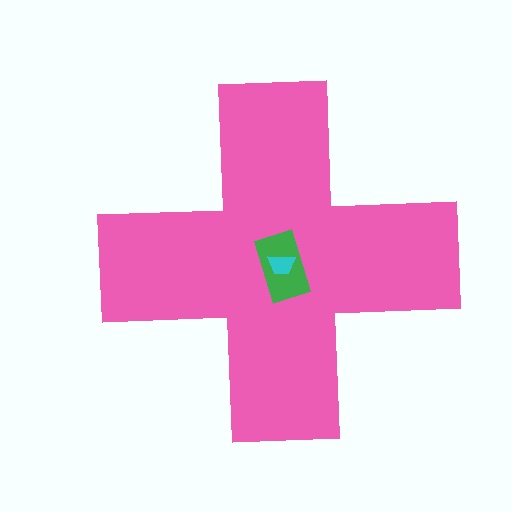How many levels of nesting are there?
3.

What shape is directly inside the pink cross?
The green rectangle.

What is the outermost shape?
The pink cross.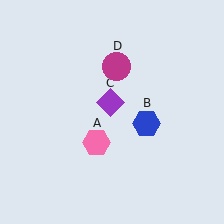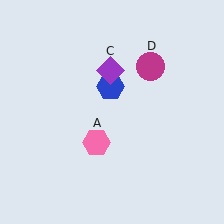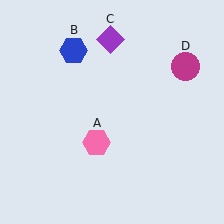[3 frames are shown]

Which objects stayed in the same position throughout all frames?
Pink hexagon (object A) remained stationary.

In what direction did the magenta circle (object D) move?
The magenta circle (object D) moved right.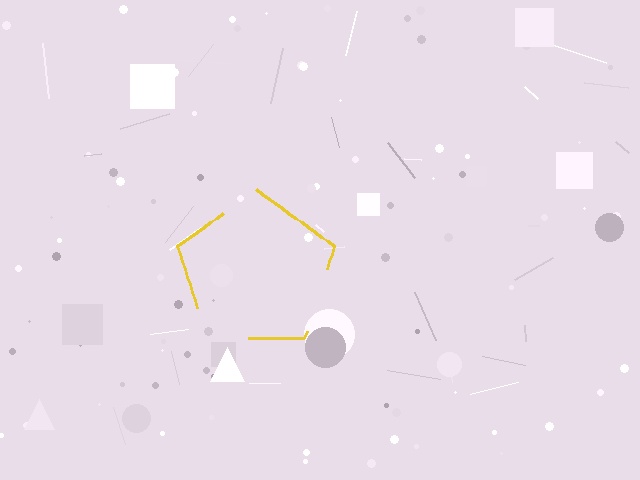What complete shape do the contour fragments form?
The contour fragments form a pentagon.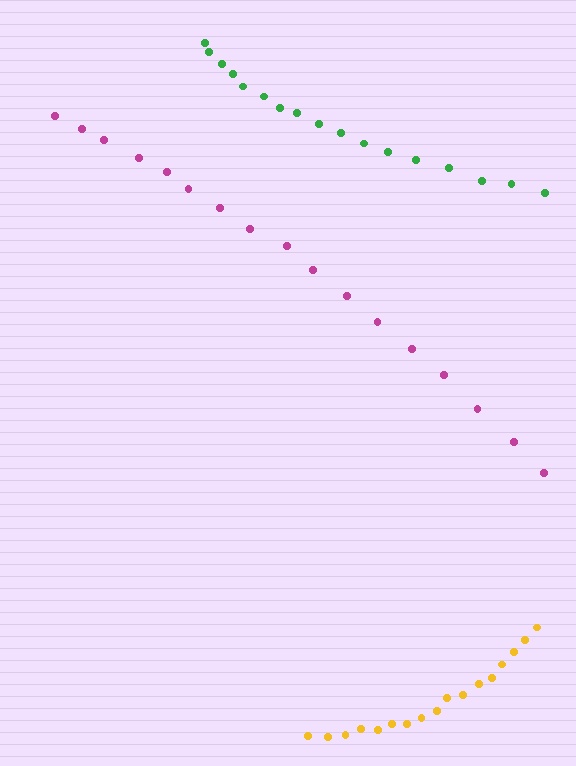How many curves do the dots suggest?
There are 3 distinct paths.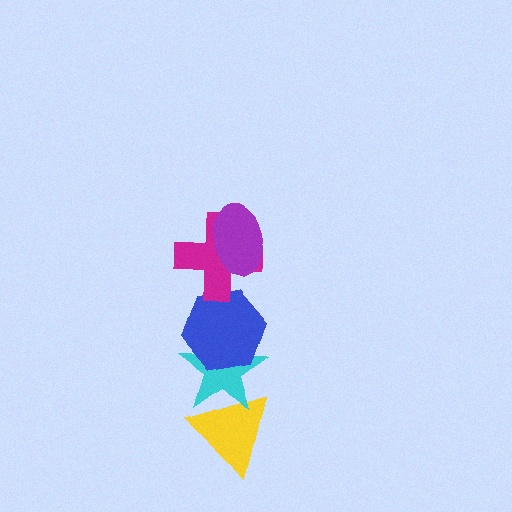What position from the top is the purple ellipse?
The purple ellipse is 1st from the top.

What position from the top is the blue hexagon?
The blue hexagon is 3rd from the top.